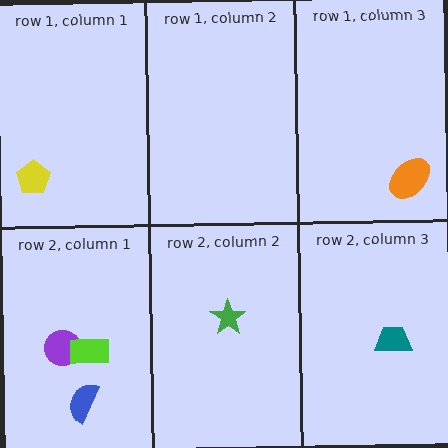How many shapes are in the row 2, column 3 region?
1.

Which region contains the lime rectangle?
The row 2, column 1 region.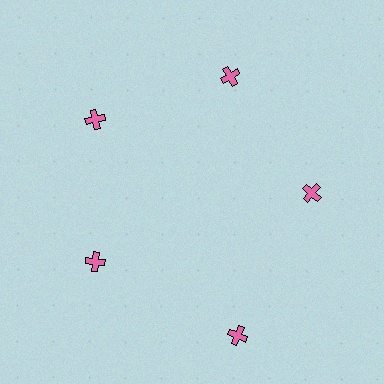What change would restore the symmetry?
The symmetry would be restored by moving it inward, back onto the ring so that all 5 crosses sit at equal angles and equal distance from the center.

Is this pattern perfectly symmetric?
No. The 5 pink crosses are arranged in a ring, but one element near the 5 o'clock position is pushed outward from the center, breaking the 5-fold rotational symmetry.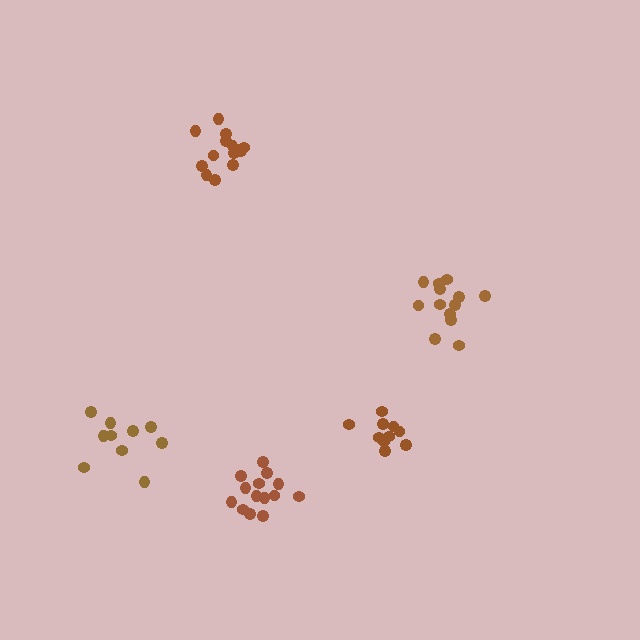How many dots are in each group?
Group 1: 14 dots, Group 2: 10 dots, Group 3: 11 dots, Group 4: 14 dots, Group 5: 14 dots (63 total).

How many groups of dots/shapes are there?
There are 5 groups.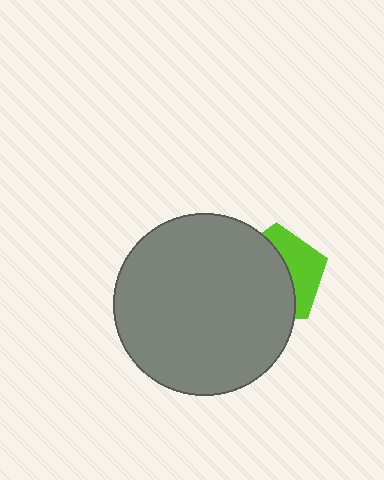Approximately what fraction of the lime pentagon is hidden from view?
Roughly 62% of the lime pentagon is hidden behind the gray circle.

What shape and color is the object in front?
The object in front is a gray circle.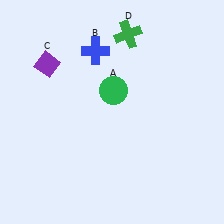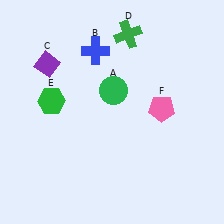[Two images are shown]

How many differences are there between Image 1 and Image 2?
There are 2 differences between the two images.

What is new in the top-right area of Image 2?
A pink pentagon (F) was added in the top-right area of Image 2.